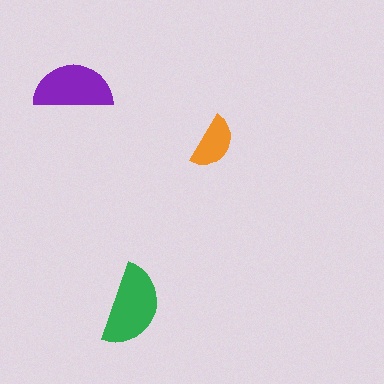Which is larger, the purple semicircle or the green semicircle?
The green one.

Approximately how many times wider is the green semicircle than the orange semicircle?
About 1.5 times wider.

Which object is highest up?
The purple semicircle is topmost.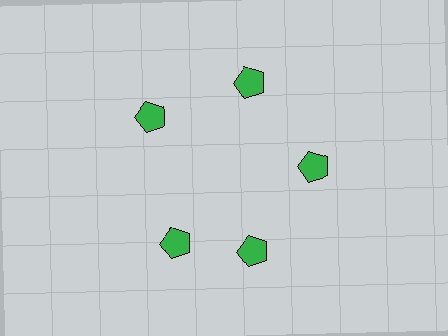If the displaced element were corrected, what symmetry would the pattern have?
It would have 5-fold rotational symmetry — the pattern would map onto itself every 72 degrees.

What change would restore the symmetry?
The symmetry would be restored by rotating it back into even spacing with its neighbors so that all 5 pentagons sit at equal angles and equal distance from the center.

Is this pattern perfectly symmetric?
No. The 5 green pentagons are arranged in a ring, but one element near the 8 o'clock position is rotated out of alignment along the ring, breaking the 5-fold rotational symmetry.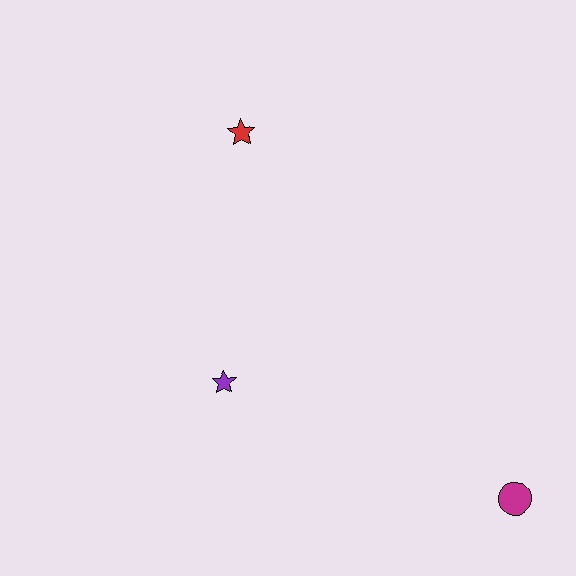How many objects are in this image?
There are 3 objects.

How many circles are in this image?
There is 1 circle.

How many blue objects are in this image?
There are no blue objects.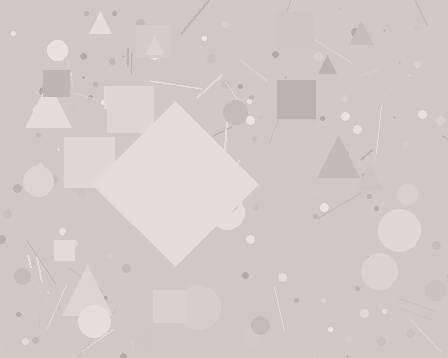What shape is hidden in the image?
A diamond is hidden in the image.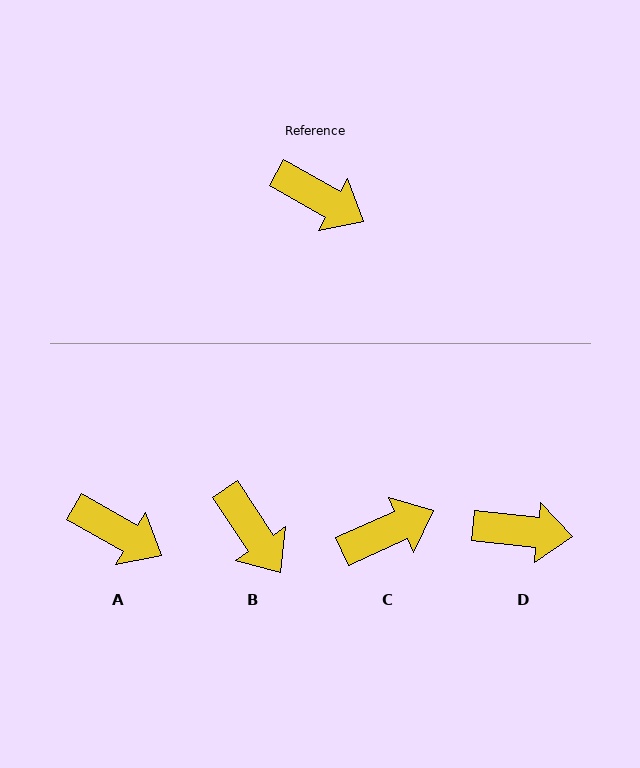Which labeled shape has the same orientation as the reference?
A.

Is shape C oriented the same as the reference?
No, it is off by about 54 degrees.